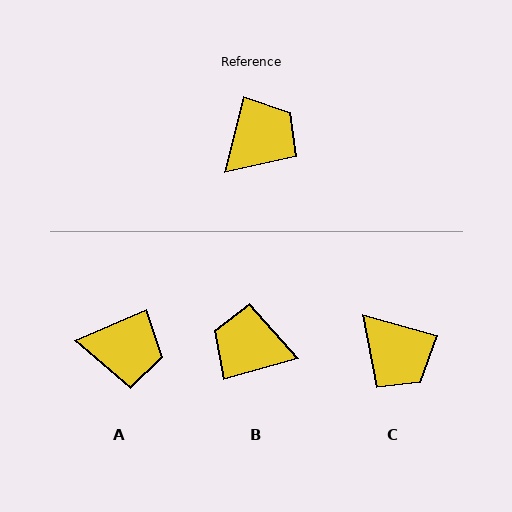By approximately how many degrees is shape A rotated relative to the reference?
Approximately 53 degrees clockwise.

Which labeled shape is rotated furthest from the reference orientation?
B, about 120 degrees away.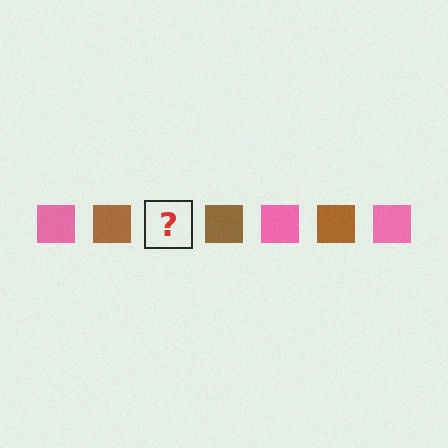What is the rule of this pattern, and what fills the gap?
The rule is that the pattern cycles through pink, brown squares. The gap should be filled with a pink square.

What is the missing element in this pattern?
The missing element is a pink square.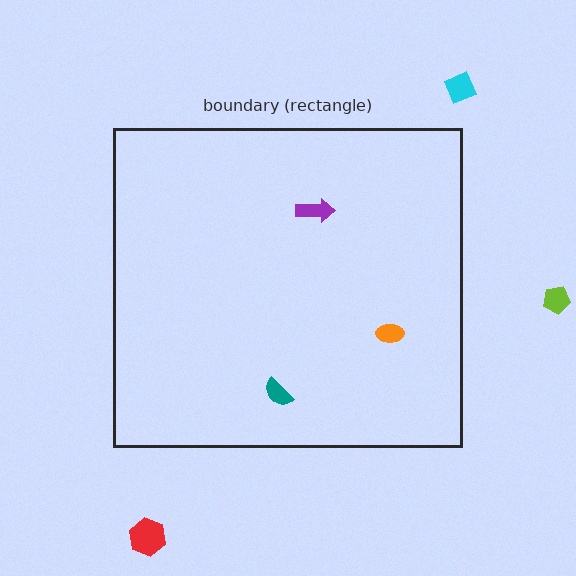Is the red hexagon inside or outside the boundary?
Outside.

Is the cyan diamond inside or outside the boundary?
Outside.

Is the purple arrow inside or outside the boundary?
Inside.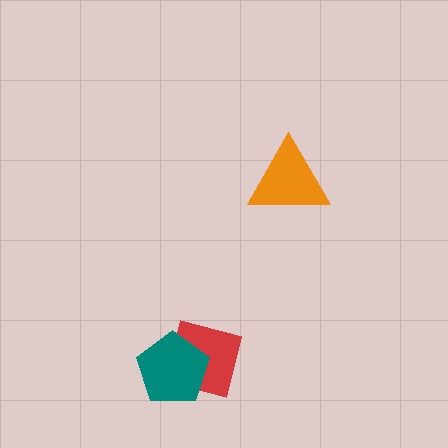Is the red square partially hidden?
Yes, it is partially covered by another shape.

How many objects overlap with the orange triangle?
0 objects overlap with the orange triangle.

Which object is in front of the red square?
The teal pentagon is in front of the red square.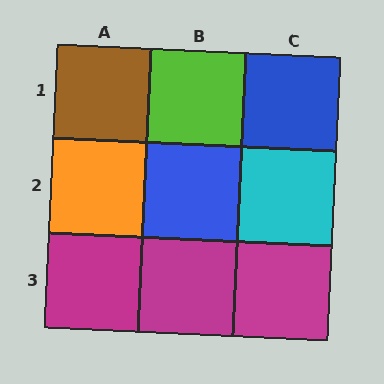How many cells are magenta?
3 cells are magenta.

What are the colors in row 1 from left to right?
Brown, lime, blue.